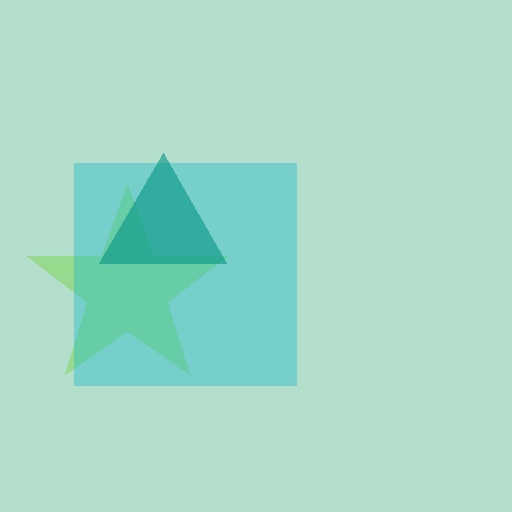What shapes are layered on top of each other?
The layered shapes are: a lime star, a cyan square, a teal triangle.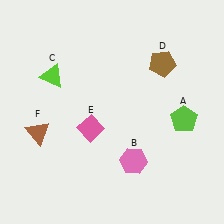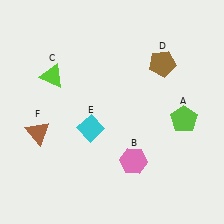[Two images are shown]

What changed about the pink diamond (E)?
In Image 1, E is pink. In Image 2, it changed to cyan.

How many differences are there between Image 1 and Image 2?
There is 1 difference between the two images.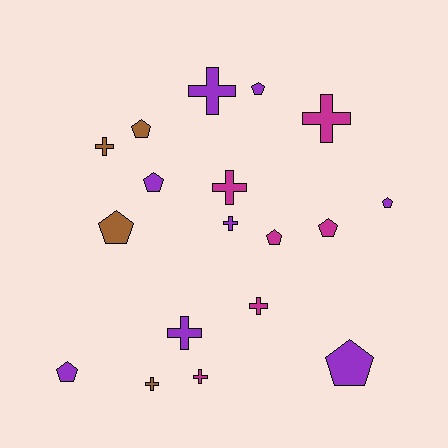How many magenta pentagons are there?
There are 2 magenta pentagons.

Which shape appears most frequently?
Pentagon, with 9 objects.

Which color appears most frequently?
Purple, with 8 objects.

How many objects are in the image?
There are 18 objects.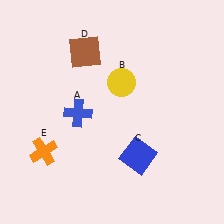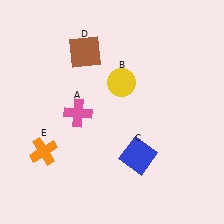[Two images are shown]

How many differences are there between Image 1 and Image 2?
There is 1 difference between the two images.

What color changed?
The cross (A) changed from blue in Image 1 to pink in Image 2.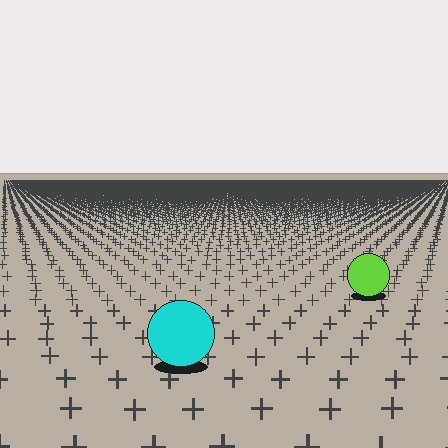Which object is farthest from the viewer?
The lime circle is farthest from the viewer. It appears smaller and the ground texture around it is denser.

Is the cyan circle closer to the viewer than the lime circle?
Yes. The cyan circle is closer — you can tell from the texture gradient: the ground texture is coarser near it.